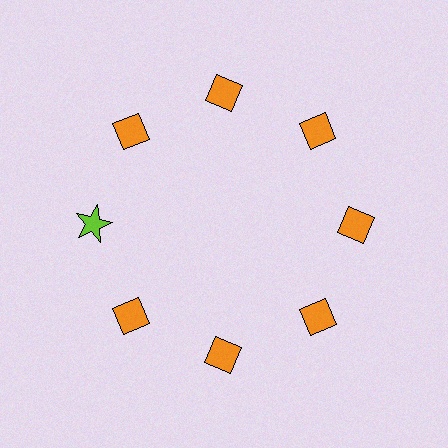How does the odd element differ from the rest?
It differs in both color (lime instead of orange) and shape (star instead of diamond).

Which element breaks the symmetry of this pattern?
The lime star at roughly the 9 o'clock position breaks the symmetry. All other shapes are orange diamonds.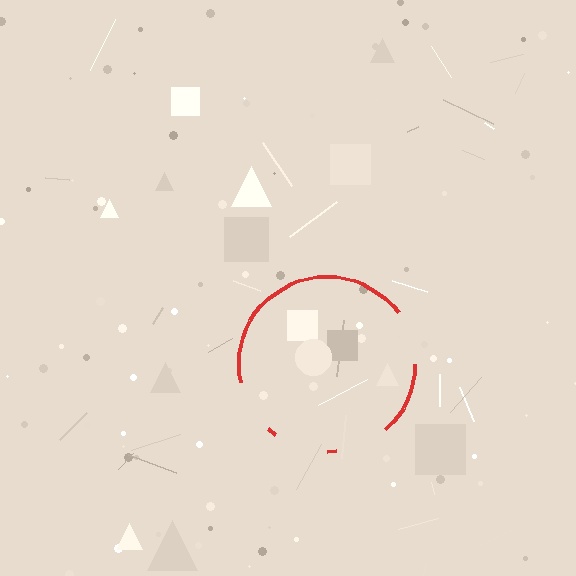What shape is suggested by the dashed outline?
The dashed outline suggests a circle.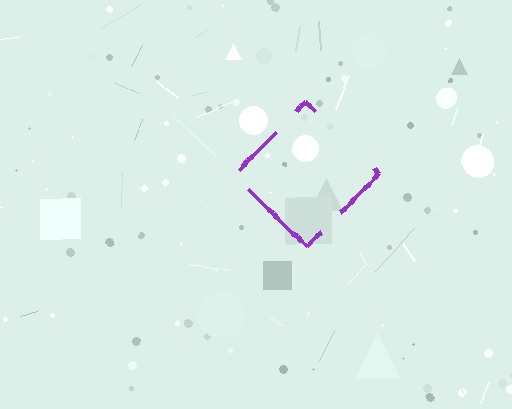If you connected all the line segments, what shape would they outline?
They would outline a diamond.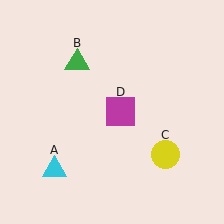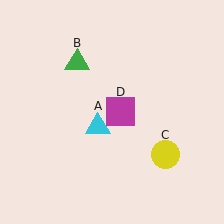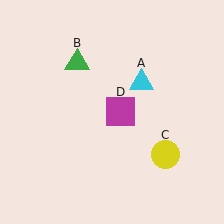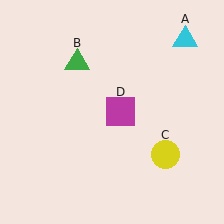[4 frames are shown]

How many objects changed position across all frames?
1 object changed position: cyan triangle (object A).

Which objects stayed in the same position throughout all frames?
Green triangle (object B) and yellow circle (object C) and magenta square (object D) remained stationary.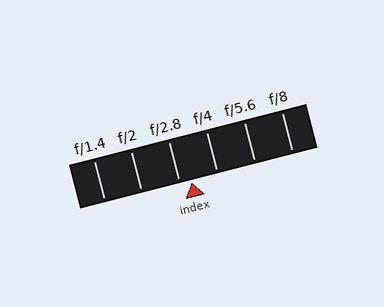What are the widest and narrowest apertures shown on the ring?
The widest aperture shown is f/1.4 and the narrowest is f/8.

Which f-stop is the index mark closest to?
The index mark is closest to f/2.8.